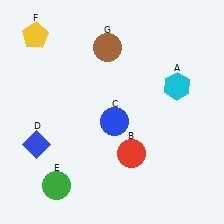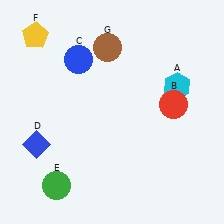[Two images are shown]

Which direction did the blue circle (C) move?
The blue circle (C) moved up.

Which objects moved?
The objects that moved are: the red circle (B), the blue circle (C).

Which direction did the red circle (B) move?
The red circle (B) moved up.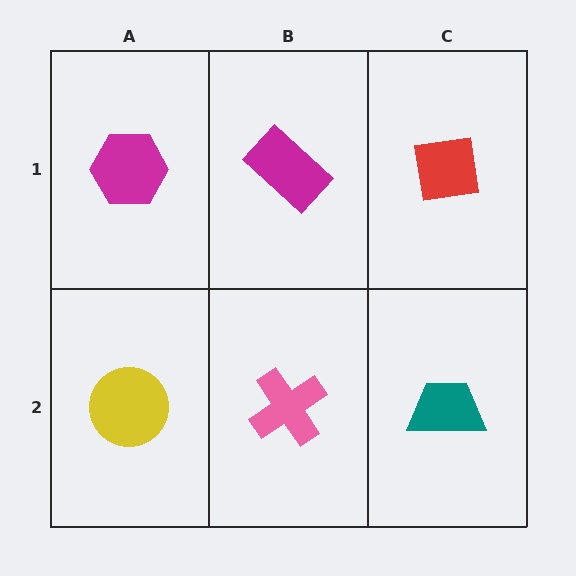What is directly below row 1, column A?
A yellow circle.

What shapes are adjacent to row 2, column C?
A red square (row 1, column C), a pink cross (row 2, column B).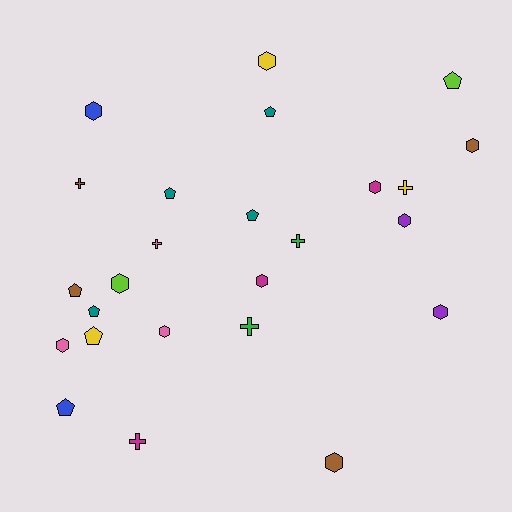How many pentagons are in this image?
There are 8 pentagons.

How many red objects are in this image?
There are no red objects.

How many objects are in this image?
There are 25 objects.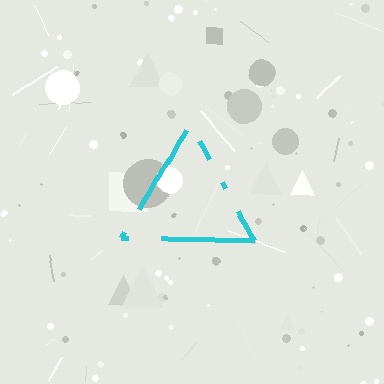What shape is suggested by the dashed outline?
The dashed outline suggests a triangle.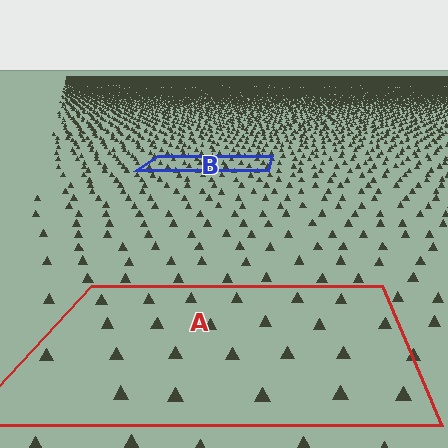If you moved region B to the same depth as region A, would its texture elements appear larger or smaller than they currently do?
They would appear larger. At a closer depth, the same texture elements are projected at a bigger on-screen size.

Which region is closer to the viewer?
Region A is closer. The texture elements there are larger and more spread out.